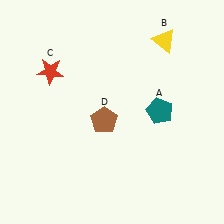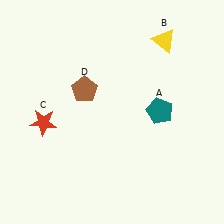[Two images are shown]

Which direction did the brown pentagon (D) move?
The brown pentagon (D) moved up.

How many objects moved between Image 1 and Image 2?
2 objects moved between the two images.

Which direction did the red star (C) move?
The red star (C) moved down.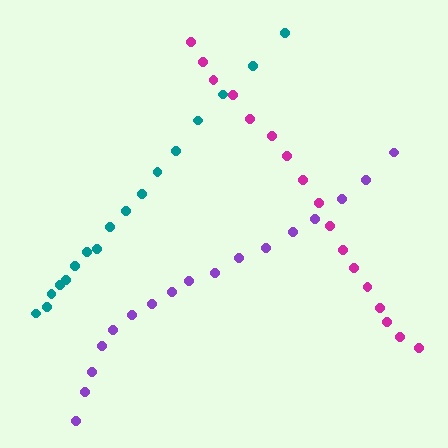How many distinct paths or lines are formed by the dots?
There are 3 distinct paths.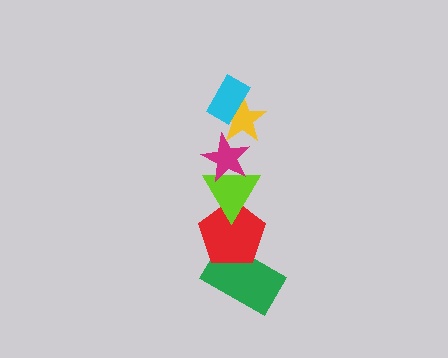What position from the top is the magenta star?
The magenta star is 3rd from the top.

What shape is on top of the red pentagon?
The lime triangle is on top of the red pentagon.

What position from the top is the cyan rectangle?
The cyan rectangle is 1st from the top.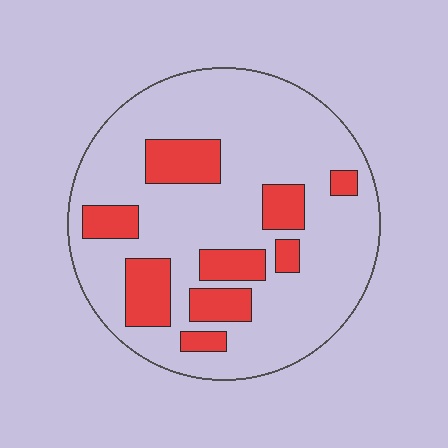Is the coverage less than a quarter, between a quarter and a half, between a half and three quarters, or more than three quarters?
Less than a quarter.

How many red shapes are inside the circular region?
9.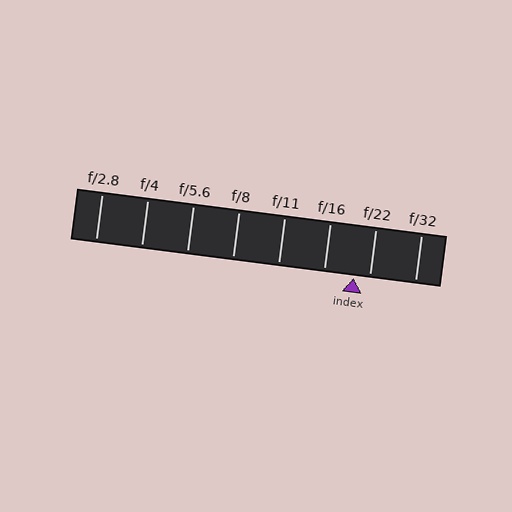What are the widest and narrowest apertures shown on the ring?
The widest aperture shown is f/2.8 and the narrowest is f/32.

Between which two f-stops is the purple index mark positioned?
The index mark is between f/16 and f/22.